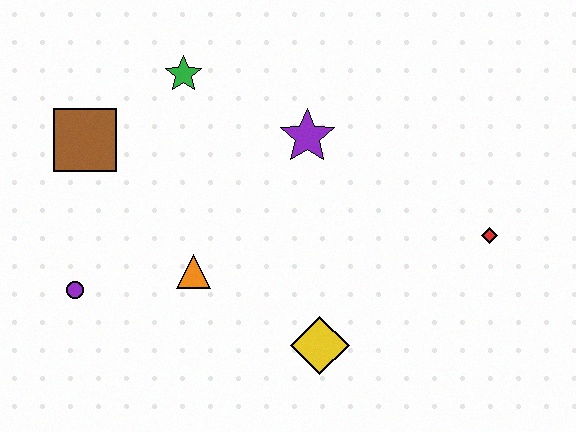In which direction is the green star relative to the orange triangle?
The green star is above the orange triangle.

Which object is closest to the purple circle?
The orange triangle is closest to the purple circle.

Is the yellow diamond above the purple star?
No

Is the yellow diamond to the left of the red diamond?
Yes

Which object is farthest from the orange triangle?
The red diamond is farthest from the orange triangle.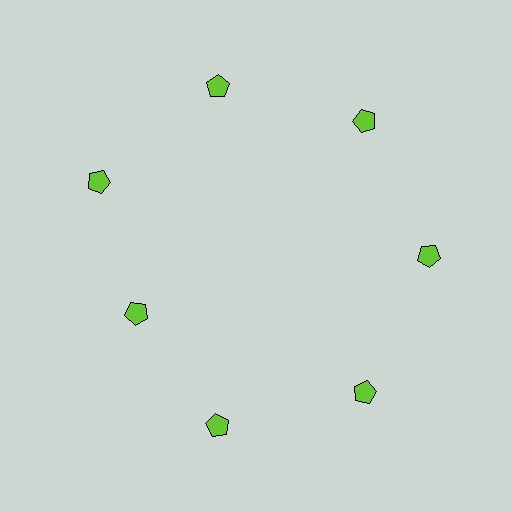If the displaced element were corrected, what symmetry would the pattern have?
It would have 7-fold rotational symmetry — the pattern would map onto itself every 51 degrees.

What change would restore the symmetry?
The symmetry would be restored by moving it outward, back onto the ring so that all 7 pentagons sit at equal angles and equal distance from the center.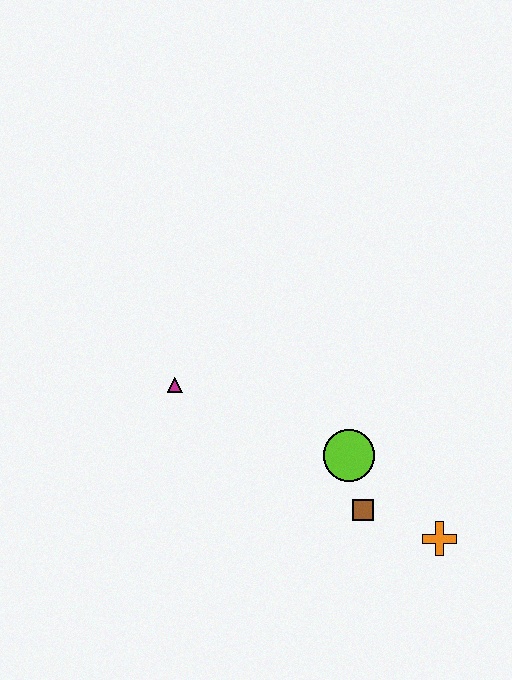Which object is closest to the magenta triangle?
The lime circle is closest to the magenta triangle.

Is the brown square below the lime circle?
Yes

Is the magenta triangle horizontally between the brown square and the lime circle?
No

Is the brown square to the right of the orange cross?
No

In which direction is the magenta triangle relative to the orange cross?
The magenta triangle is to the left of the orange cross.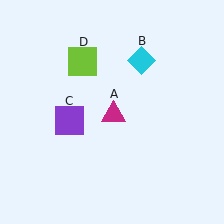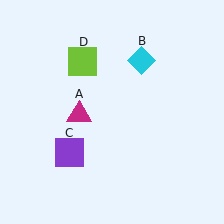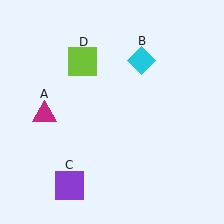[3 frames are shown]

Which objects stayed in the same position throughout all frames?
Cyan diamond (object B) and lime square (object D) remained stationary.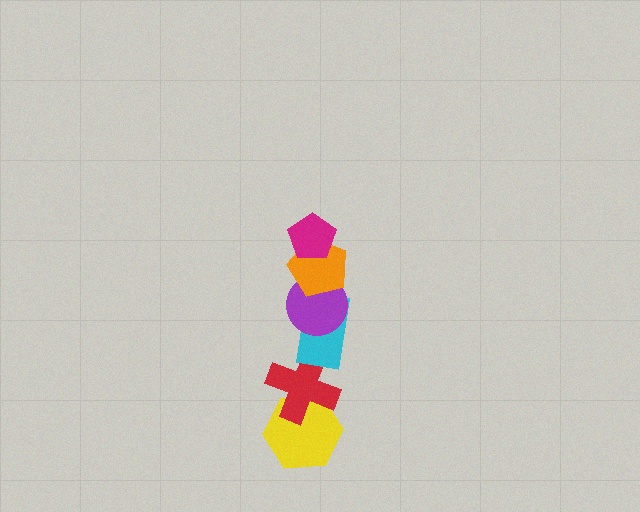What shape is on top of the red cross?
The cyan rectangle is on top of the red cross.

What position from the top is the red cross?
The red cross is 5th from the top.